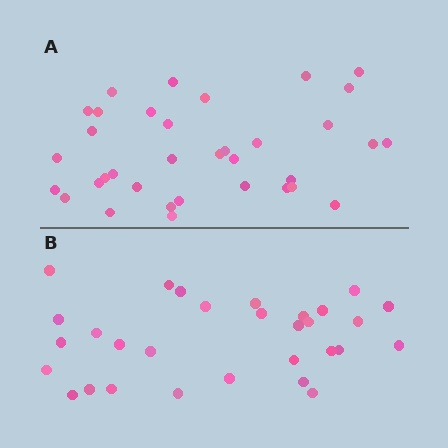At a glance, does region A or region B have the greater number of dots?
Region A (the top region) has more dots.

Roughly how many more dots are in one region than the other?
Region A has about 5 more dots than region B.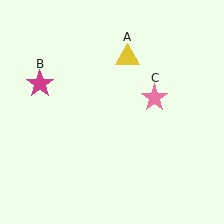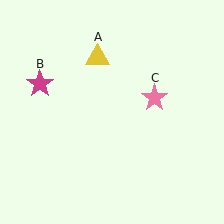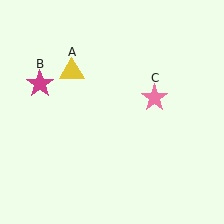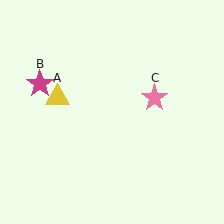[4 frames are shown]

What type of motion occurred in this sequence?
The yellow triangle (object A) rotated counterclockwise around the center of the scene.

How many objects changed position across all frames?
1 object changed position: yellow triangle (object A).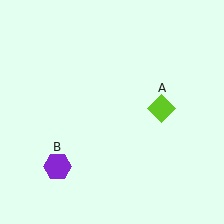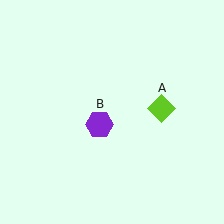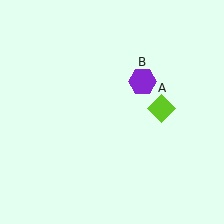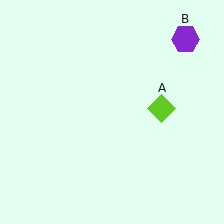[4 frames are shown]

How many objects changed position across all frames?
1 object changed position: purple hexagon (object B).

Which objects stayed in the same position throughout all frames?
Lime diamond (object A) remained stationary.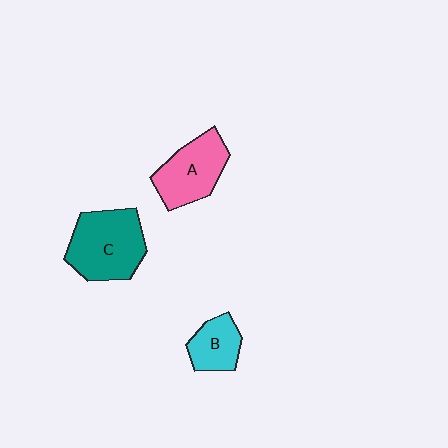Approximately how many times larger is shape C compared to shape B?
Approximately 2.0 times.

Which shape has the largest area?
Shape C (teal).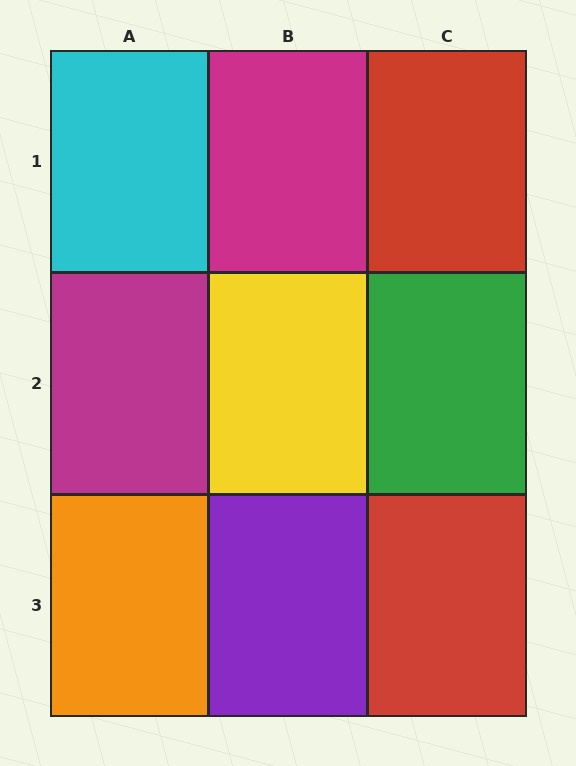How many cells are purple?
1 cell is purple.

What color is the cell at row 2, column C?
Green.